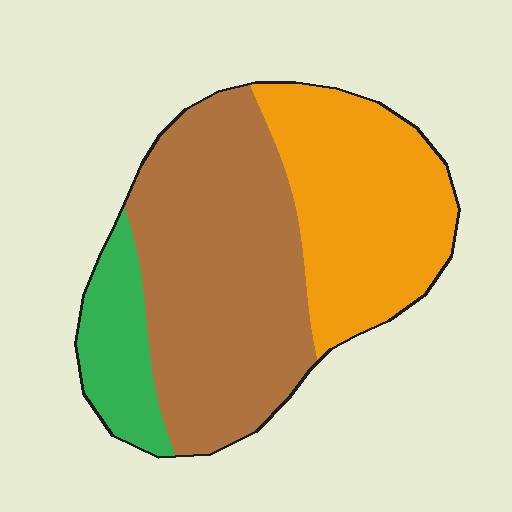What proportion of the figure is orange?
Orange takes up about one third (1/3) of the figure.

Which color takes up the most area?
Brown, at roughly 50%.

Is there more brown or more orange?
Brown.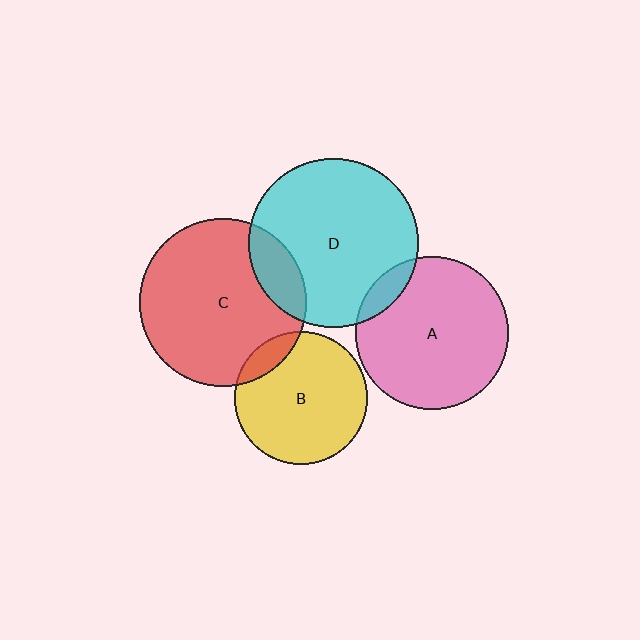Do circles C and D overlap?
Yes.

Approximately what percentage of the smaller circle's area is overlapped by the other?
Approximately 15%.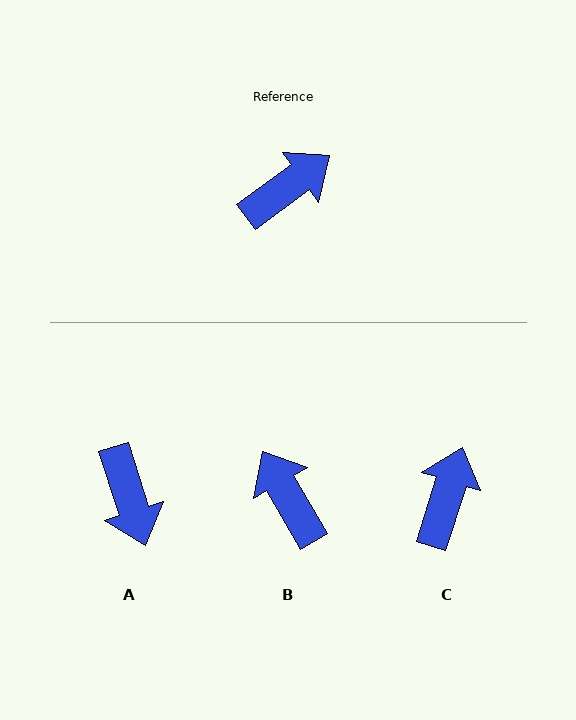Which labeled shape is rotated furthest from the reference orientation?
A, about 108 degrees away.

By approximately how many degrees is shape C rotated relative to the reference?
Approximately 36 degrees counter-clockwise.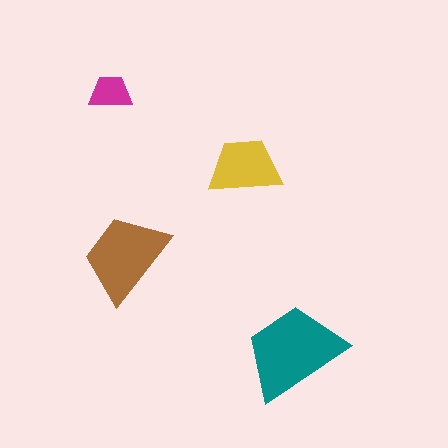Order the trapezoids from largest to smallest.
the teal one, the brown one, the yellow one, the magenta one.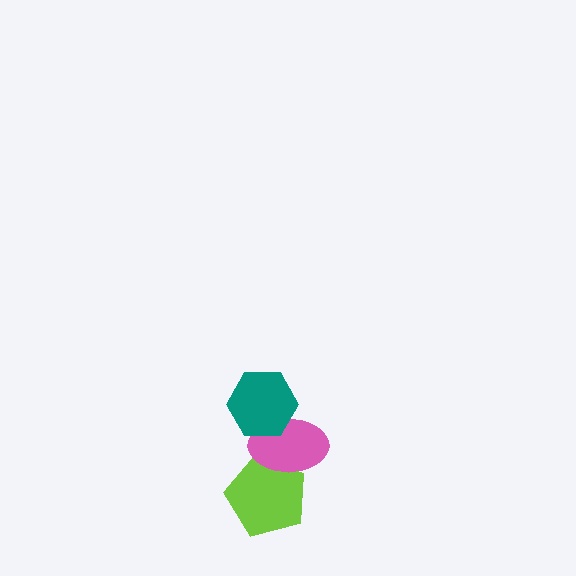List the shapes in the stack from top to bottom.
From top to bottom: the teal hexagon, the pink ellipse, the lime pentagon.